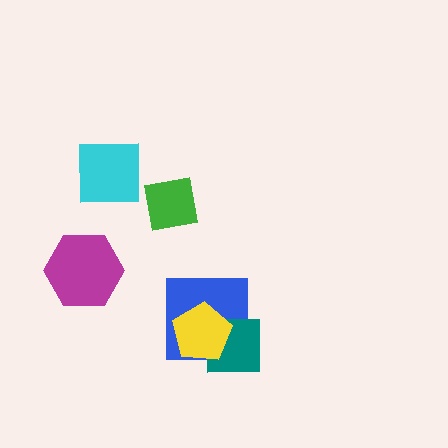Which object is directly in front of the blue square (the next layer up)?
The teal square is directly in front of the blue square.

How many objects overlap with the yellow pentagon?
2 objects overlap with the yellow pentagon.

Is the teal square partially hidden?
Yes, it is partially covered by another shape.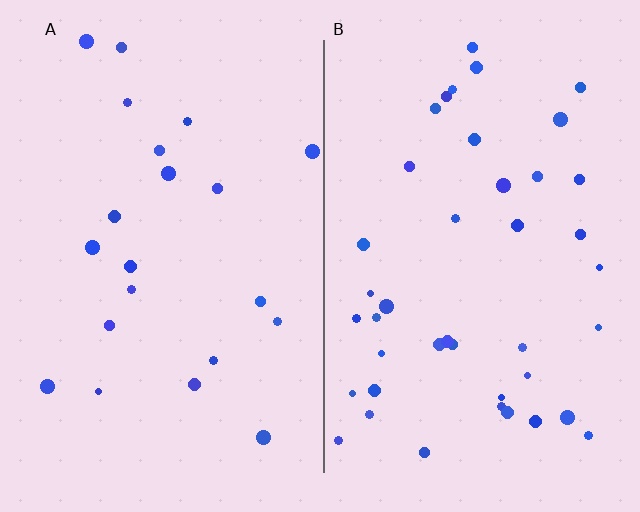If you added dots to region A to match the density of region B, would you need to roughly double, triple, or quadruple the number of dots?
Approximately double.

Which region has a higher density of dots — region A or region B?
B (the right).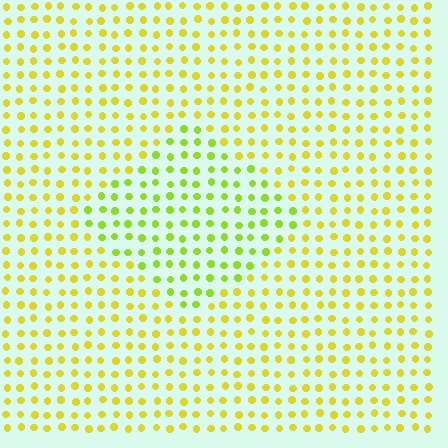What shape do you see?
I see a diamond.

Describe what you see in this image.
The image is filled with small yellow elements in a uniform arrangement. A diamond-shaped region is visible where the elements are tinted to a slightly different hue, forming a subtle color boundary.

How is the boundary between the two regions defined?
The boundary is defined purely by a slight shift in hue (about 28 degrees). Spacing, size, and orientation are identical on both sides.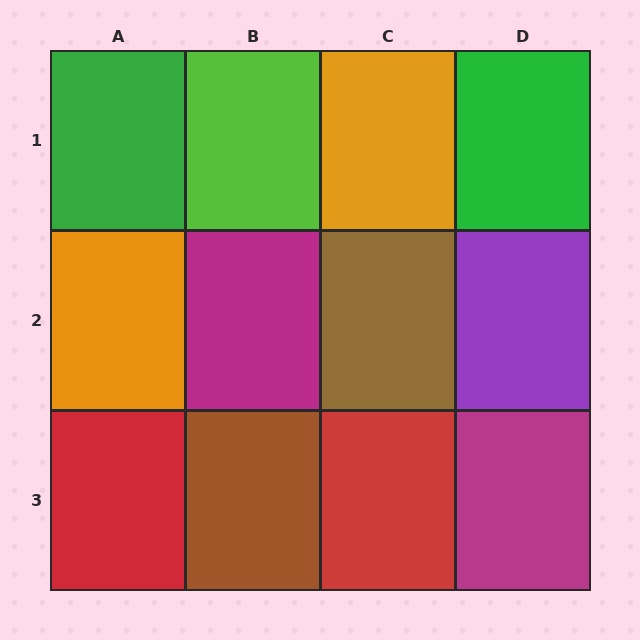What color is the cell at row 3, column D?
Magenta.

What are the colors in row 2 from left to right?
Orange, magenta, brown, purple.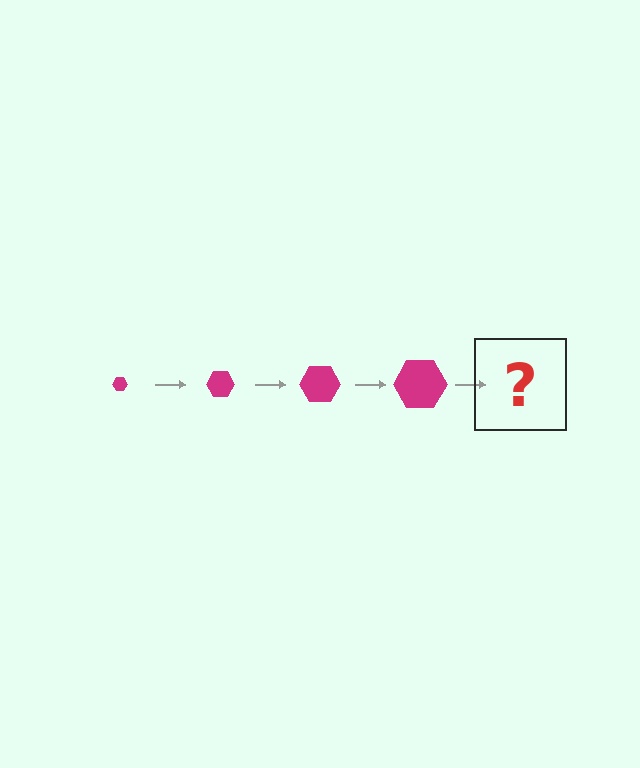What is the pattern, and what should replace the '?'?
The pattern is that the hexagon gets progressively larger each step. The '?' should be a magenta hexagon, larger than the previous one.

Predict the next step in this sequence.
The next step is a magenta hexagon, larger than the previous one.